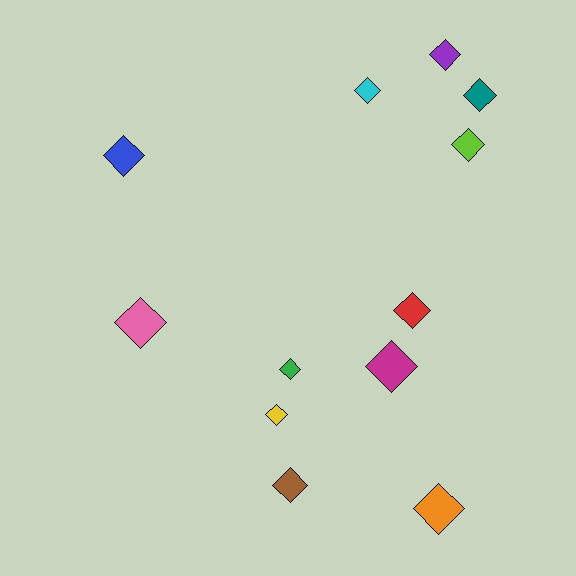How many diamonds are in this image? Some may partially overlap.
There are 12 diamonds.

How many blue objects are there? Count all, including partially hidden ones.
There is 1 blue object.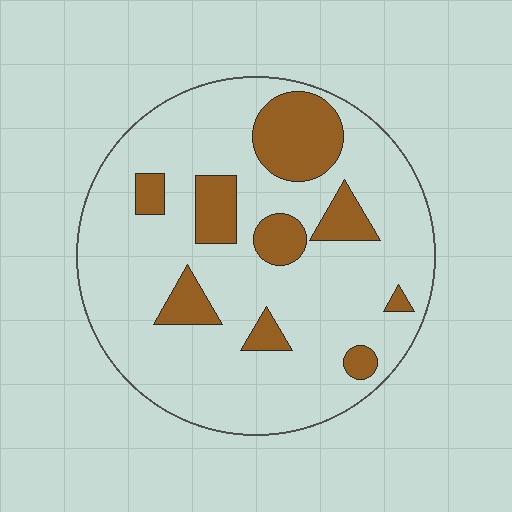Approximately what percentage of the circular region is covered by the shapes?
Approximately 20%.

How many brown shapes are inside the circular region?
9.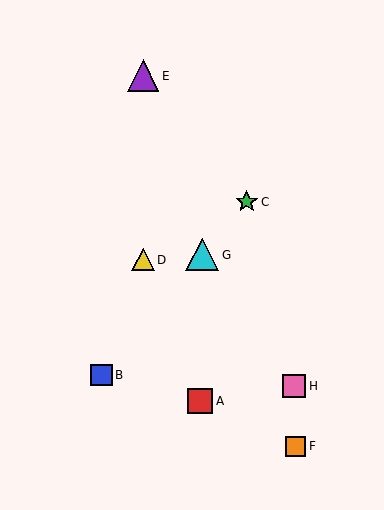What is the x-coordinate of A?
Object A is at x≈200.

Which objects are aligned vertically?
Objects D, E are aligned vertically.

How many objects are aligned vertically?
2 objects (D, E) are aligned vertically.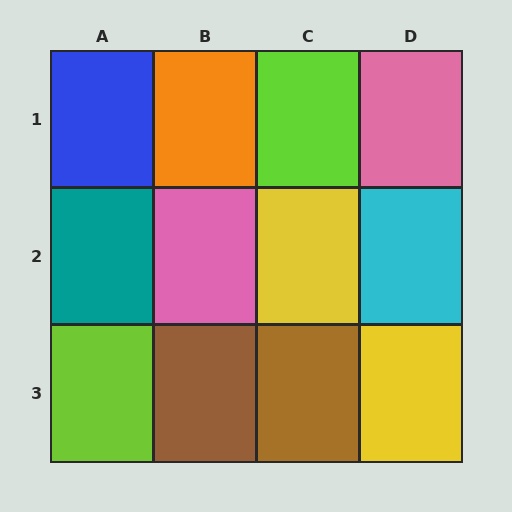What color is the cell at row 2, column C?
Yellow.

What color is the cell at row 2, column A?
Teal.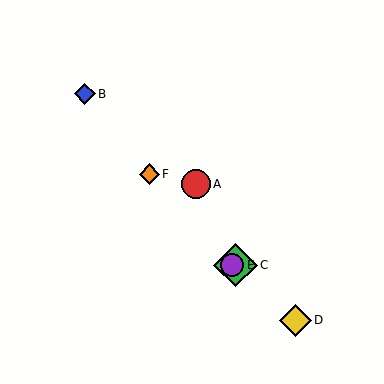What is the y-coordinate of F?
Object F is at y≈174.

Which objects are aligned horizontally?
Objects C, E are aligned horizontally.